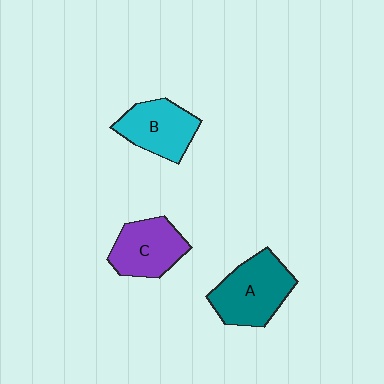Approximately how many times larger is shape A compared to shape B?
Approximately 1.2 times.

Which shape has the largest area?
Shape A (teal).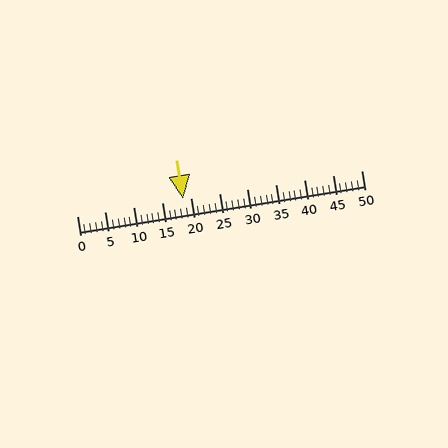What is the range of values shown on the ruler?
The ruler shows values from 0 to 50.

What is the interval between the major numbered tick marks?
The major tick marks are spaced 5 units apart.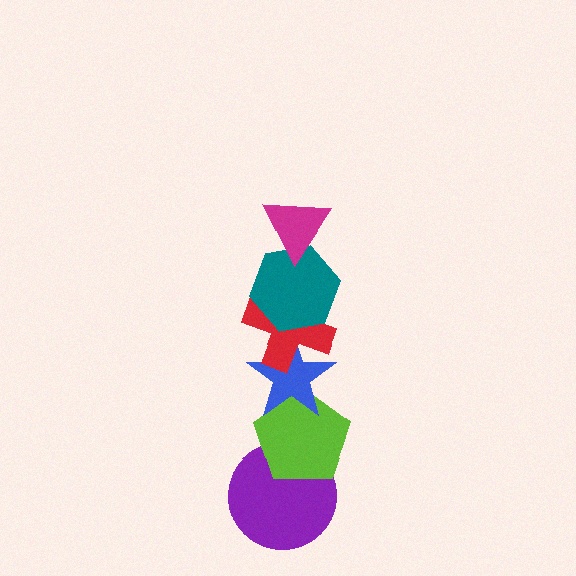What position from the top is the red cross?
The red cross is 3rd from the top.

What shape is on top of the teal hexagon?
The magenta triangle is on top of the teal hexagon.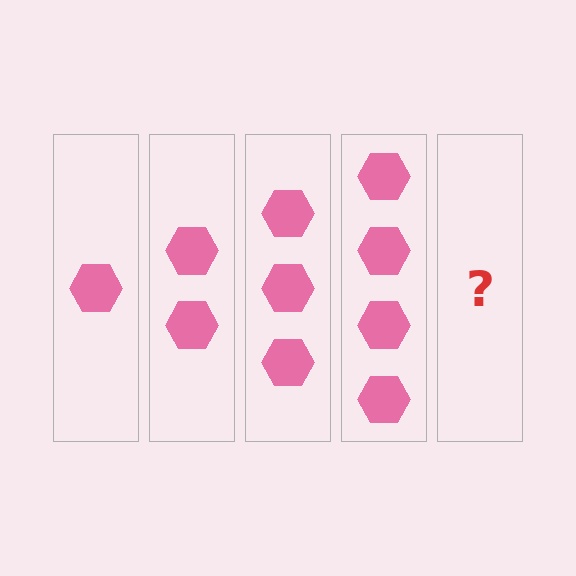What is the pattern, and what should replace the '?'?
The pattern is that each step adds one more hexagon. The '?' should be 5 hexagons.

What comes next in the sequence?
The next element should be 5 hexagons.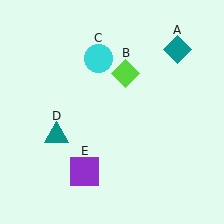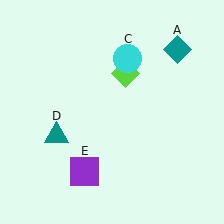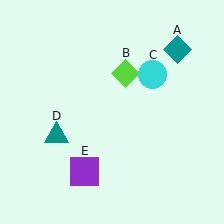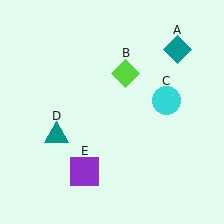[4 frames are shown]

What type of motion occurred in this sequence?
The cyan circle (object C) rotated clockwise around the center of the scene.